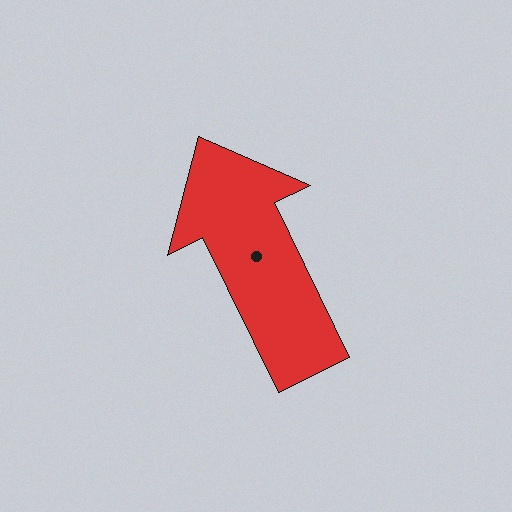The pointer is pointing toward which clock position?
Roughly 11 o'clock.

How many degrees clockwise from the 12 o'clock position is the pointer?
Approximately 334 degrees.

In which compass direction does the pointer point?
Northwest.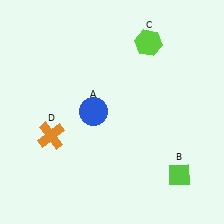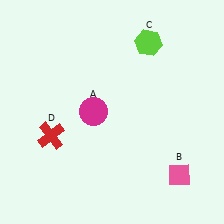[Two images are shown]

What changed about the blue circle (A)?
In Image 1, A is blue. In Image 2, it changed to magenta.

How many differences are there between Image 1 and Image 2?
There are 3 differences between the two images.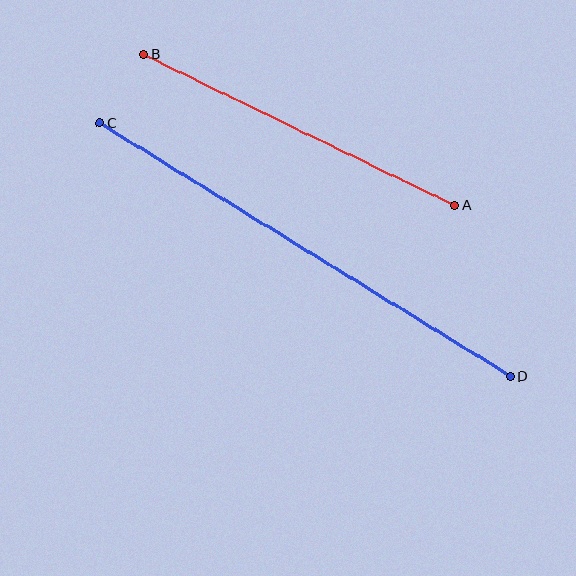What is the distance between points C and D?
The distance is approximately 482 pixels.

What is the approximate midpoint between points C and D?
The midpoint is at approximately (305, 250) pixels.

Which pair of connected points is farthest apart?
Points C and D are farthest apart.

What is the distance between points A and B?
The distance is approximately 345 pixels.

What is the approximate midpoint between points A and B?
The midpoint is at approximately (300, 130) pixels.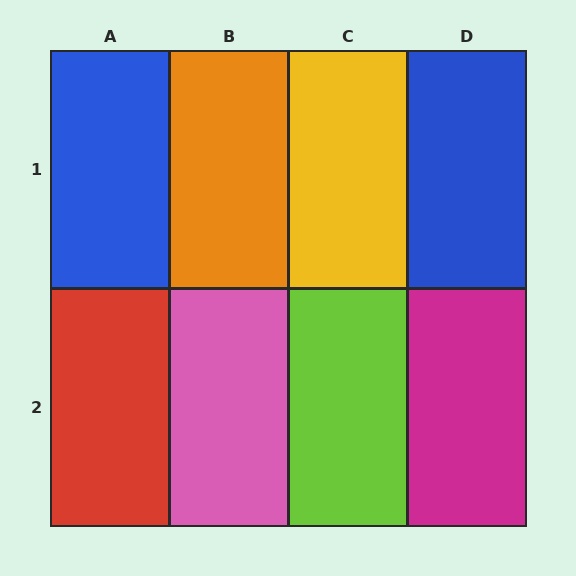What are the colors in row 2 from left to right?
Red, pink, lime, magenta.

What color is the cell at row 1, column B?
Orange.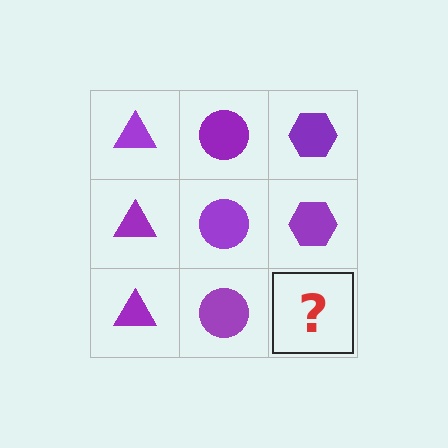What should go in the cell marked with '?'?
The missing cell should contain a purple hexagon.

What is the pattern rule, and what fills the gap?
The rule is that each column has a consistent shape. The gap should be filled with a purple hexagon.